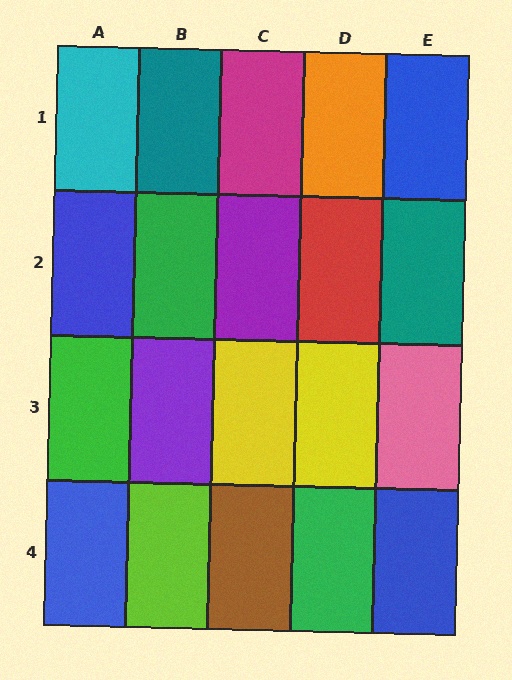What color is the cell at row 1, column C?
Magenta.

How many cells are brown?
1 cell is brown.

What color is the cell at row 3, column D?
Yellow.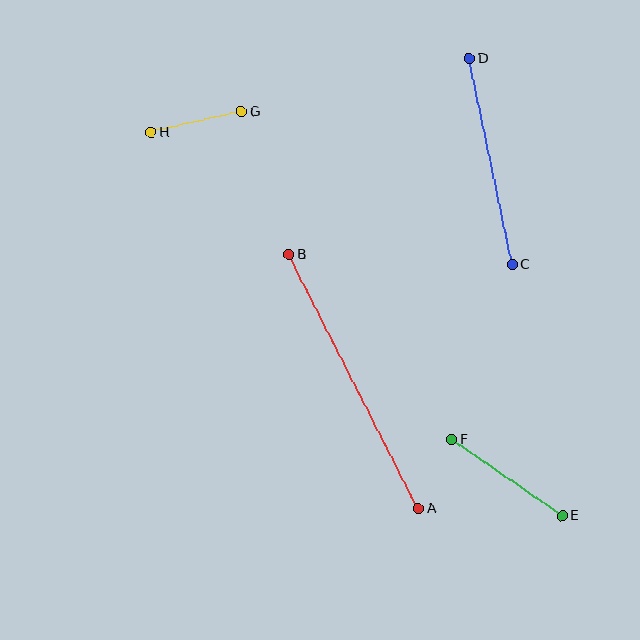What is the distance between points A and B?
The distance is approximately 285 pixels.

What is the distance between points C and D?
The distance is approximately 210 pixels.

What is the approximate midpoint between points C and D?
The midpoint is at approximately (491, 162) pixels.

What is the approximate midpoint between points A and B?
The midpoint is at approximately (354, 382) pixels.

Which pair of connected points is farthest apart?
Points A and B are farthest apart.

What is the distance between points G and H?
The distance is approximately 93 pixels.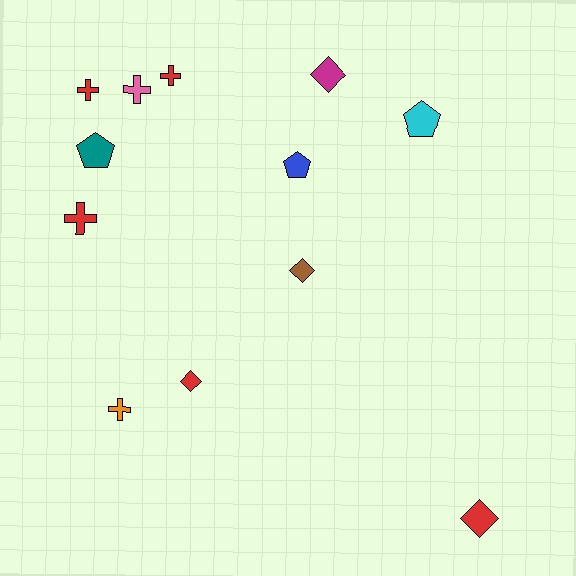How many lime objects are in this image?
There are no lime objects.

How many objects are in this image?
There are 12 objects.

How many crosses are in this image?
There are 5 crosses.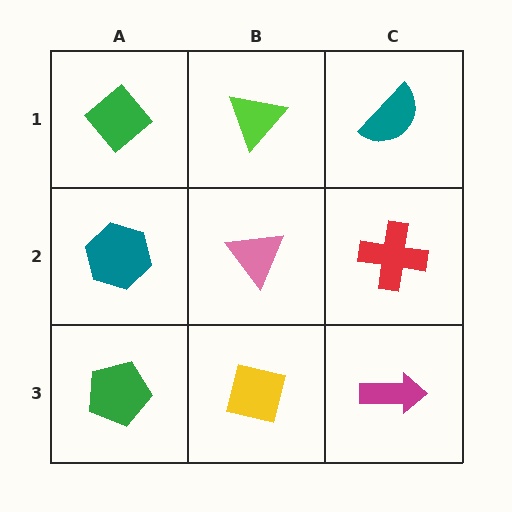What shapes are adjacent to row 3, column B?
A pink triangle (row 2, column B), a green pentagon (row 3, column A), a magenta arrow (row 3, column C).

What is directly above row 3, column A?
A teal hexagon.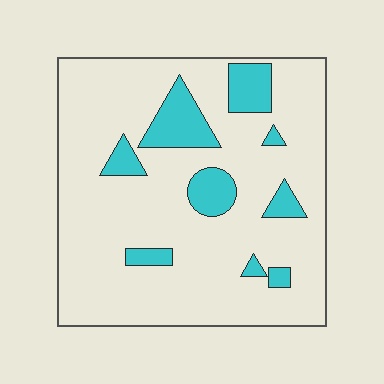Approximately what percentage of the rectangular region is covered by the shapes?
Approximately 15%.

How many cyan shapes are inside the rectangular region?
9.